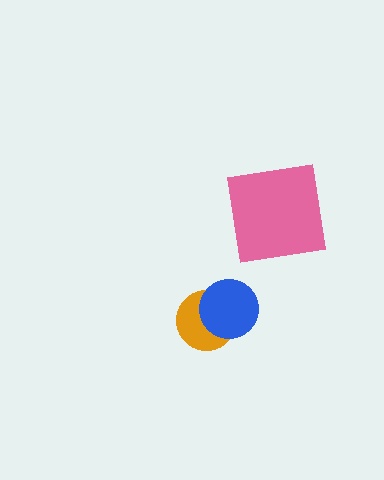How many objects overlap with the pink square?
0 objects overlap with the pink square.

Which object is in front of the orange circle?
The blue circle is in front of the orange circle.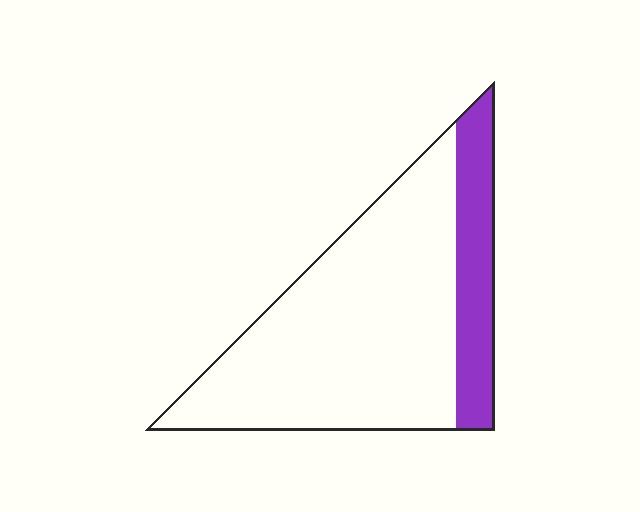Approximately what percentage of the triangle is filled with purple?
Approximately 20%.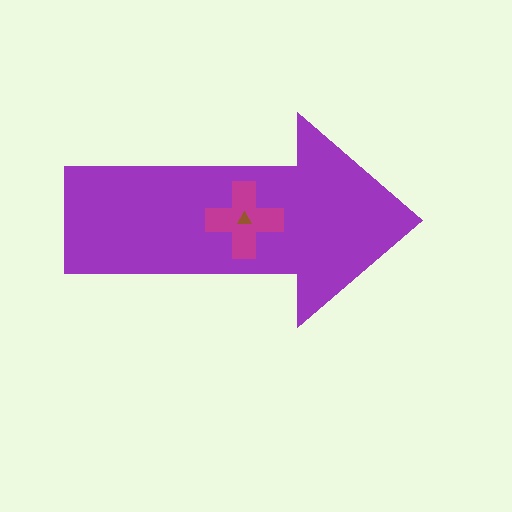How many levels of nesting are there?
3.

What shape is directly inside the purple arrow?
The magenta cross.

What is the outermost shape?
The purple arrow.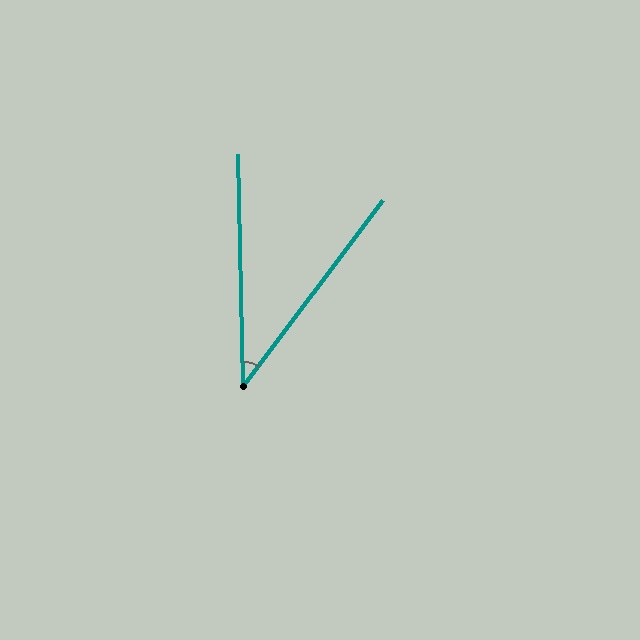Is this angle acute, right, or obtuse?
It is acute.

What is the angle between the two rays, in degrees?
Approximately 38 degrees.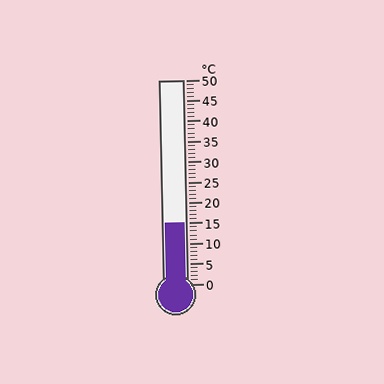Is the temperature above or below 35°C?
The temperature is below 35°C.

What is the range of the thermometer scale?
The thermometer scale ranges from 0°C to 50°C.